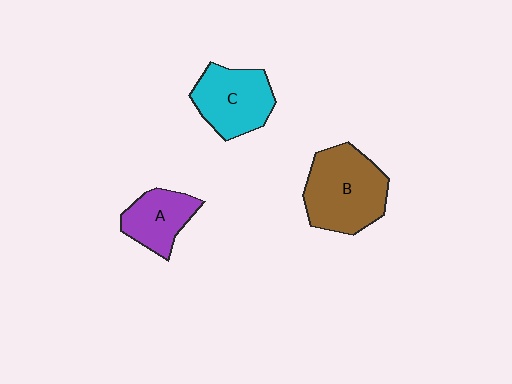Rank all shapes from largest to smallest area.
From largest to smallest: B (brown), C (cyan), A (purple).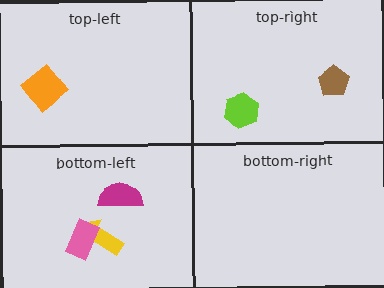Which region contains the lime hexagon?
The top-right region.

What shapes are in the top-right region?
The lime hexagon, the brown pentagon.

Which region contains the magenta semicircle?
The bottom-left region.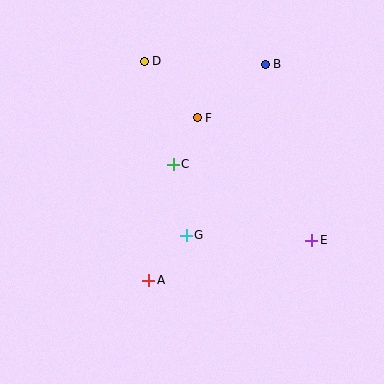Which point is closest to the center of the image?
Point C at (173, 164) is closest to the center.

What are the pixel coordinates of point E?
Point E is at (312, 240).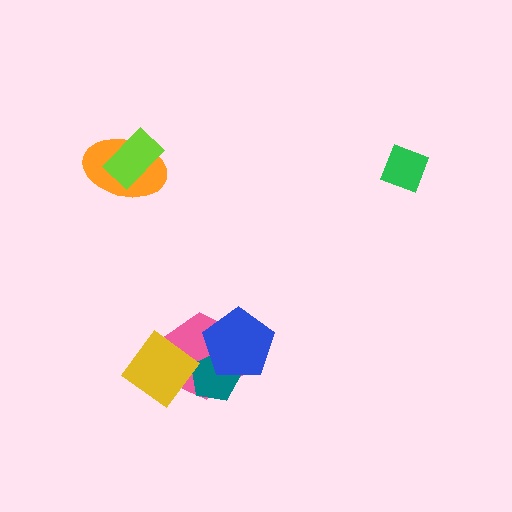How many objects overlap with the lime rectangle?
1 object overlaps with the lime rectangle.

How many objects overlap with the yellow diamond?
2 objects overlap with the yellow diamond.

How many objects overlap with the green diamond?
0 objects overlap with the green diamond.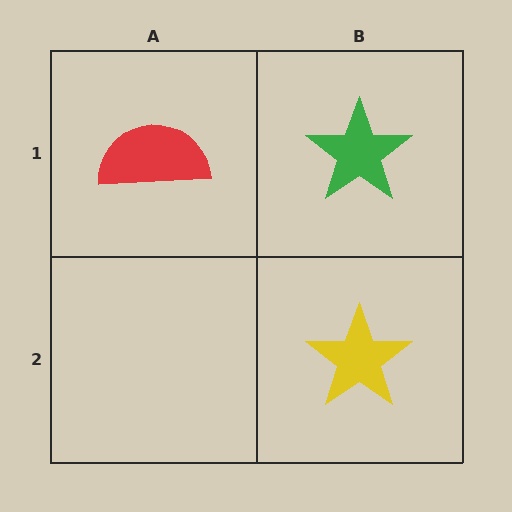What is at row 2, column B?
A yellow star.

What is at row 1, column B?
A green star.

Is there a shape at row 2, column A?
No, that cell is empty.